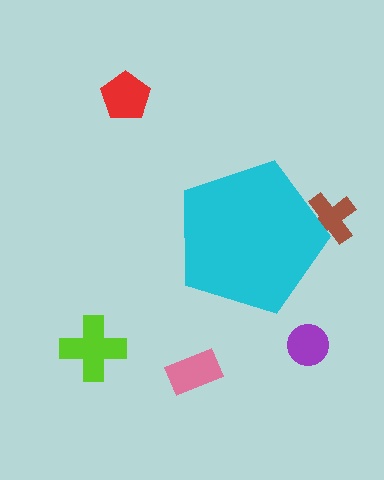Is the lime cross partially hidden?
No, the lime cross is fully visible.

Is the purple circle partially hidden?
No, the purple circle is fully visible.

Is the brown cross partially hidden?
Yes, the brown cross is partially hidden behind the cyan pentagon.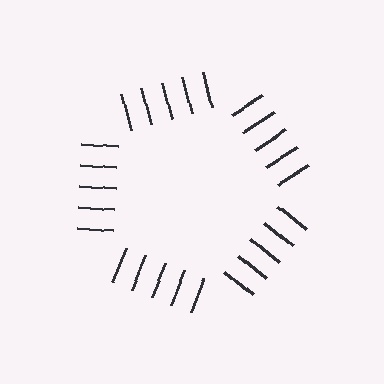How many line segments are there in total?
25 — 5 along each of the 5 edges.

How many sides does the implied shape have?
5 sides — the line-ends trace a pentagon.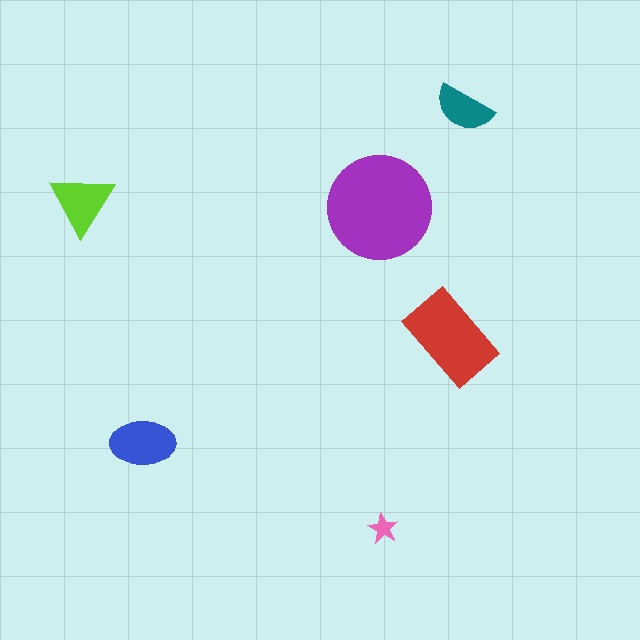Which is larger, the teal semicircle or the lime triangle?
The lime triangle.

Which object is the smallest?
The pink star.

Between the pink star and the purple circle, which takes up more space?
The purple circle.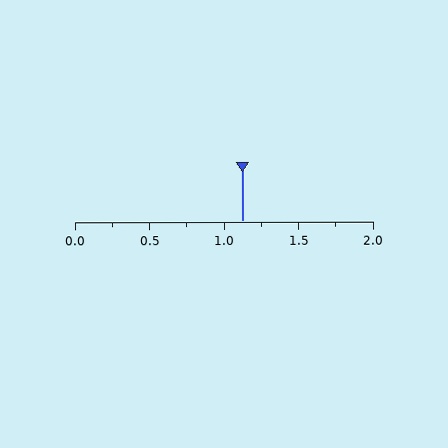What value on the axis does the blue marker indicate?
The marker indicates approximately 1.12.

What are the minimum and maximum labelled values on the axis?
The axis runs from 0.0 to 2.0.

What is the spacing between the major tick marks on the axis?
The major ticks are spaced 0.5 apart.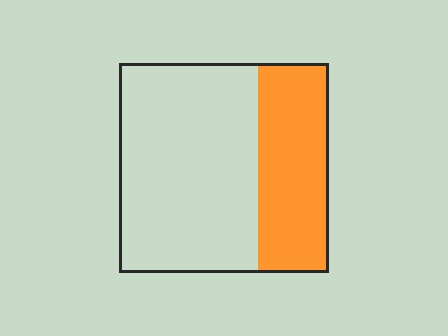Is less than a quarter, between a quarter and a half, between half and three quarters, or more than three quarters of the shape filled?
Between a quarter and a half.